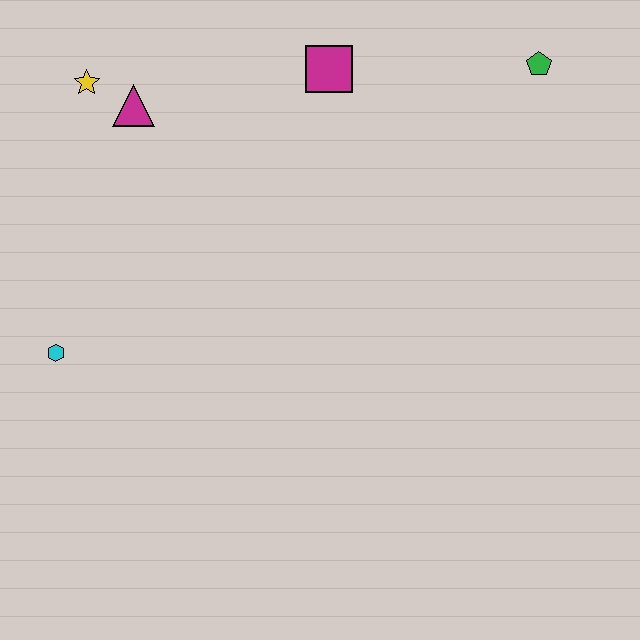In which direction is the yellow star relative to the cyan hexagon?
The yellow star is above the cyan hexagon.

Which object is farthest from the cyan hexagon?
The green pentagon is farthest from the cyan hexagon.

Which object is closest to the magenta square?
The magenta triangle is closest to the magenta square.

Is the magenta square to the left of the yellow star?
No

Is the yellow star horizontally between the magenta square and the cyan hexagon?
Yes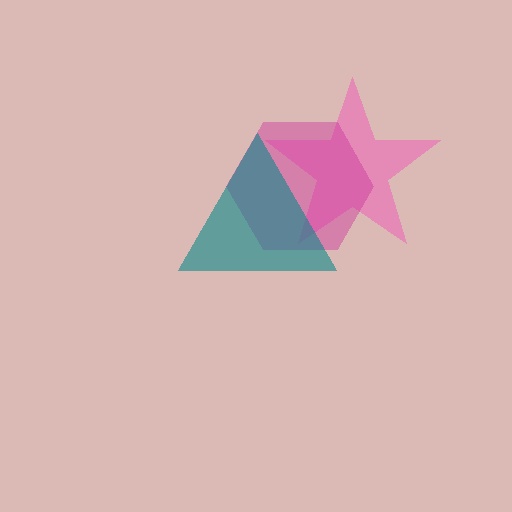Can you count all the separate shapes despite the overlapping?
Yes, there are 3 separate shapes.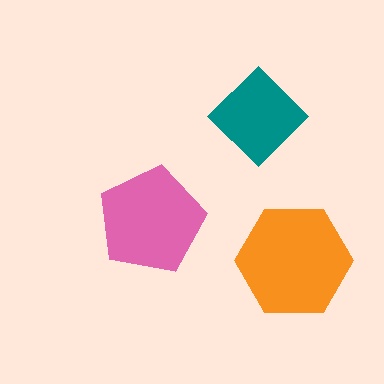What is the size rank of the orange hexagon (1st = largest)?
1st.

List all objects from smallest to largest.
The teal diamond, the pink pentagon, the orange hexagon.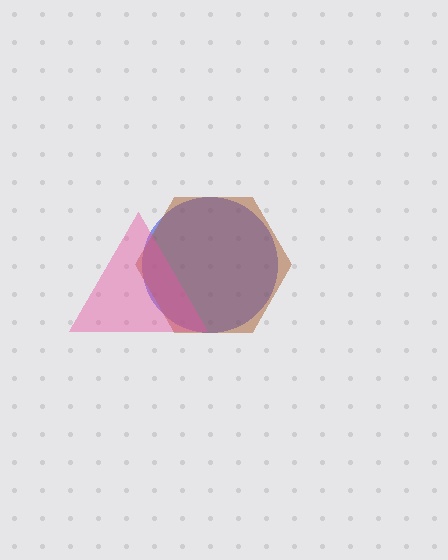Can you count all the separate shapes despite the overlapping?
Yes, there are 3 separate shapes.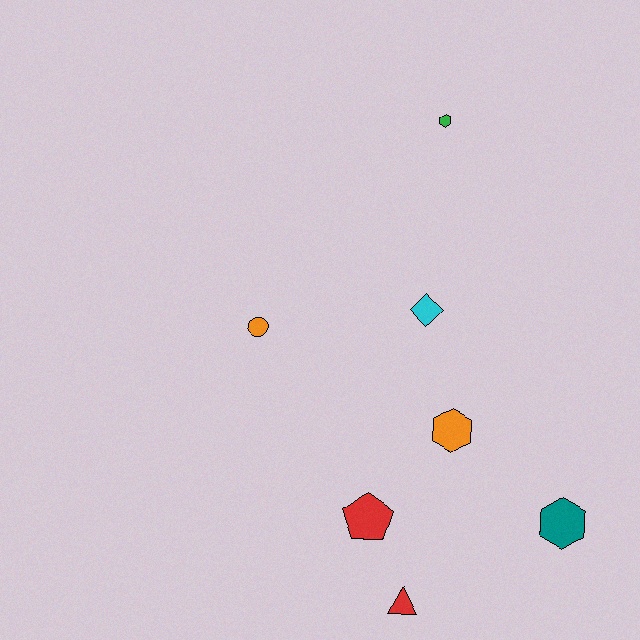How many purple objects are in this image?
There are no purple objects.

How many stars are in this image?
There are no stars.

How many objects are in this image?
There are 7 objects.